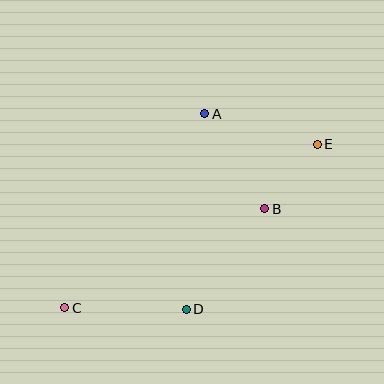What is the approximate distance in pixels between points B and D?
The distance between B and D is approximately 128 pixels.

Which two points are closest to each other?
Points B and E are closest to each other.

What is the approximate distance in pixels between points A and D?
The distance between A and D is approximately 196 pixels.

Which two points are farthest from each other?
Points C and E are farthest from each other.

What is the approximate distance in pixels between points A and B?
The distance between A and B is approximately 112 pixels.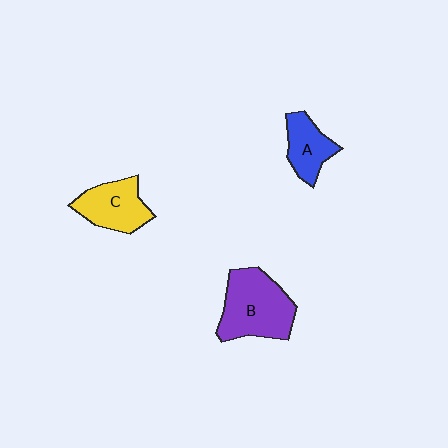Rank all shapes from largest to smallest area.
From largest to smallest: B (purple), C (yellow), A (blue).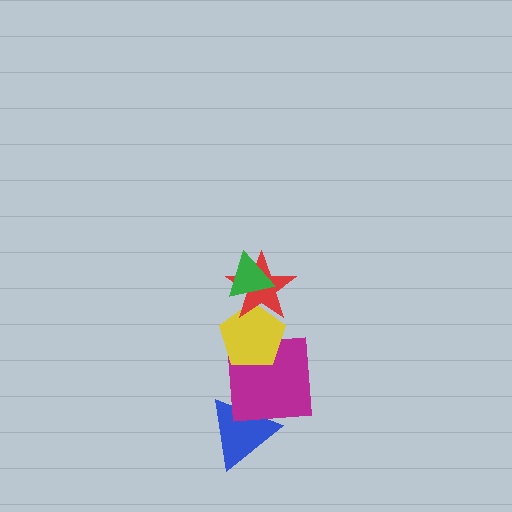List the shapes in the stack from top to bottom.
From top to bottom: the green triangle, the red star, the yellow pentagon, the magenta square, the blue triangle.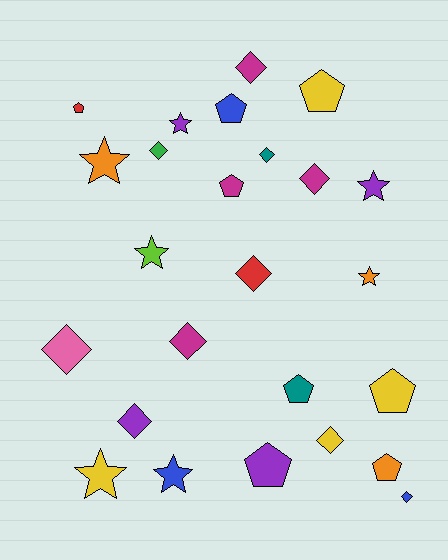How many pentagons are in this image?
There are 8 pentagons.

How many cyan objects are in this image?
There are no cyan objects.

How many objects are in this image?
There are 25 objects.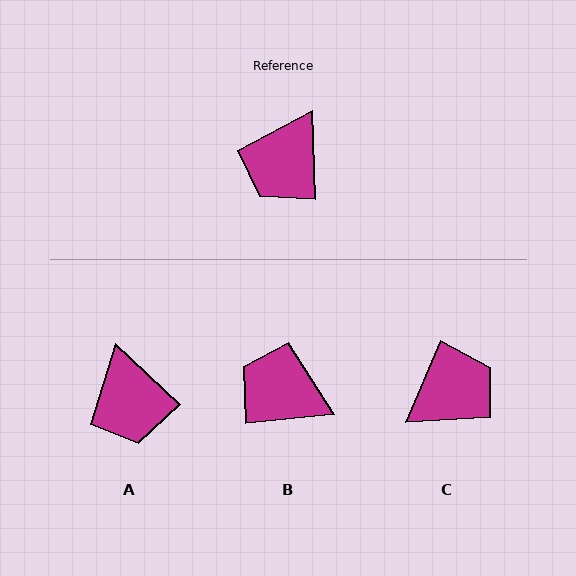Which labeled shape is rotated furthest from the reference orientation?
C, about 155 degrees away.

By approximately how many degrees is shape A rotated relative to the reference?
Approximately 45 degrees counter-clockwise.